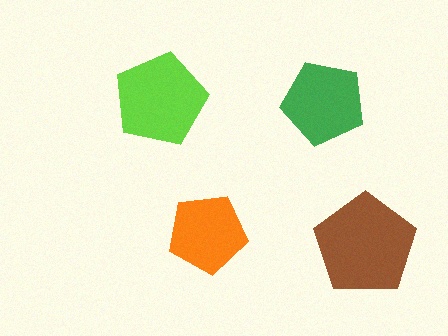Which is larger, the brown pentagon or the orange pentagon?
The brown one.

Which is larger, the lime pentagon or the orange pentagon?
The lime one.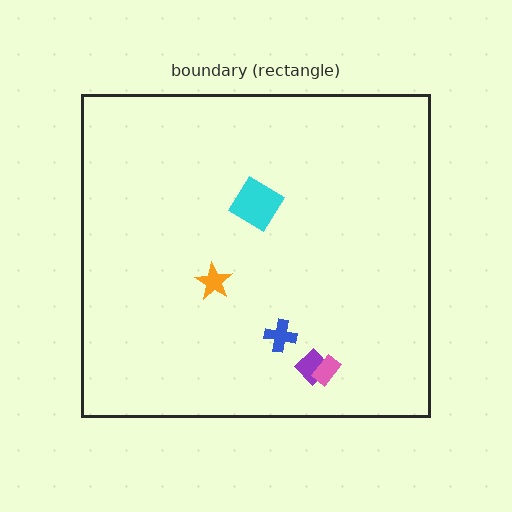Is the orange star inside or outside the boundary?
Inside.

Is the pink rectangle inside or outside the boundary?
Inside.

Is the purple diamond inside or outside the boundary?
Inside.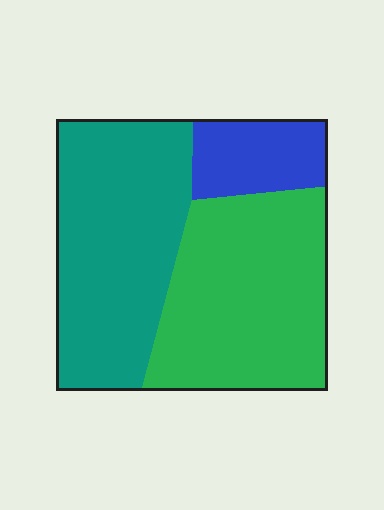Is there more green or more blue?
Green.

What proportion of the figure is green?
Green takes up about two fifths (2/5) of the figure.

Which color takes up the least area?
Blue, at roughly 15%.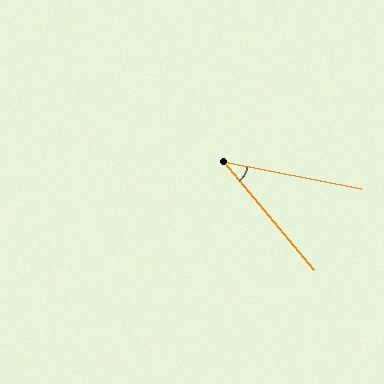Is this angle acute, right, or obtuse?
It is acute.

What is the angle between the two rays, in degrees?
Approximately 39 degrees.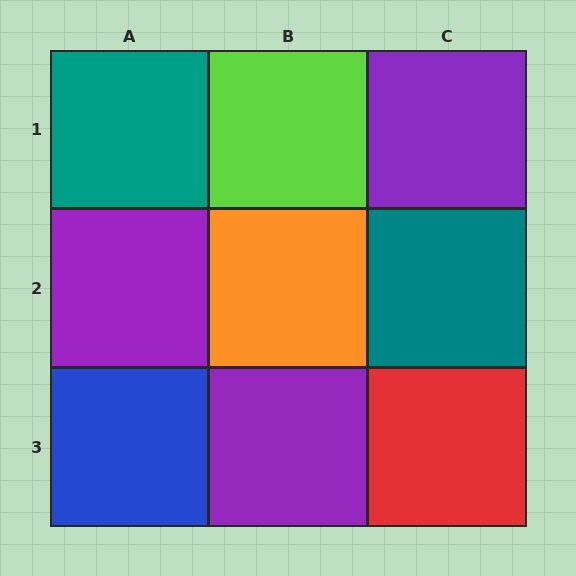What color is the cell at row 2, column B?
Orange.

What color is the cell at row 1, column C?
Purple.